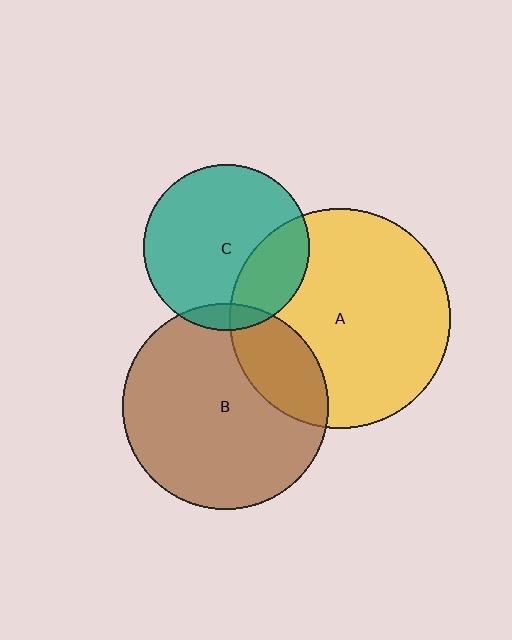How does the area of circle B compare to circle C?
Approximately 1.5 times.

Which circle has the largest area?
Circle A (yellow).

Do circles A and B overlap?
Yes.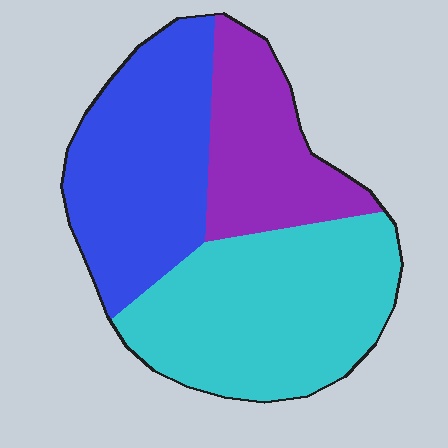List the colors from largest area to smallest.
From largest to smallest: cyan, blue, purple.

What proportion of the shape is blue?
Blue takes up about one third (1/3) of the shape.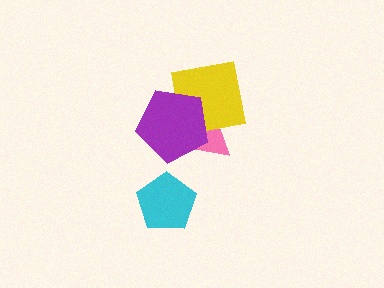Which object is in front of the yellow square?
The purple pentagon is in front of the yellow square.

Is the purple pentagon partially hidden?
No, no other shape covers it.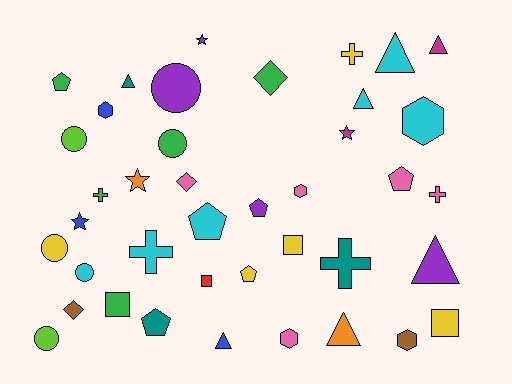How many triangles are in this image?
There are 7 triangles.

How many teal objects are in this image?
There are 3 teal objects.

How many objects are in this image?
There are 40 objects.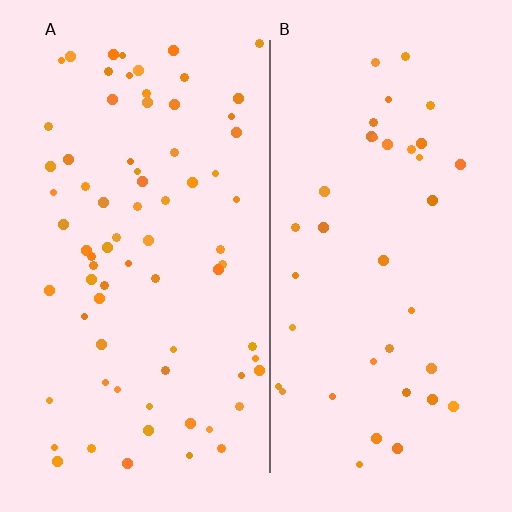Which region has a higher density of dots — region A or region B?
A (the left).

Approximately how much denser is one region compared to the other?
Approximately 1.9× — region A over region B.